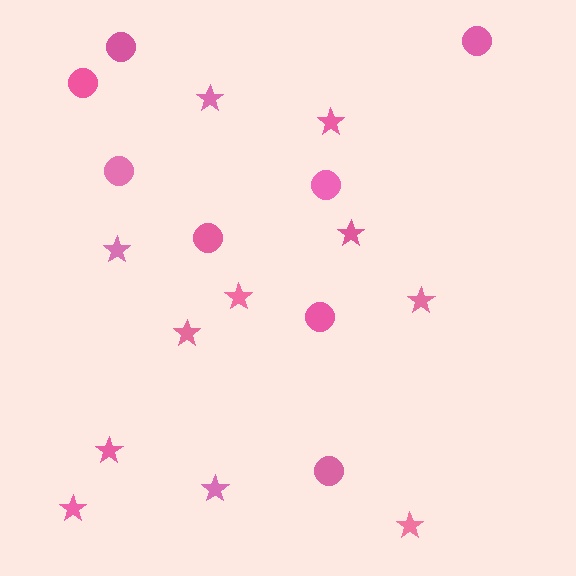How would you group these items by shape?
There are 2 groups: one group of stars (11) and one group of circles (8).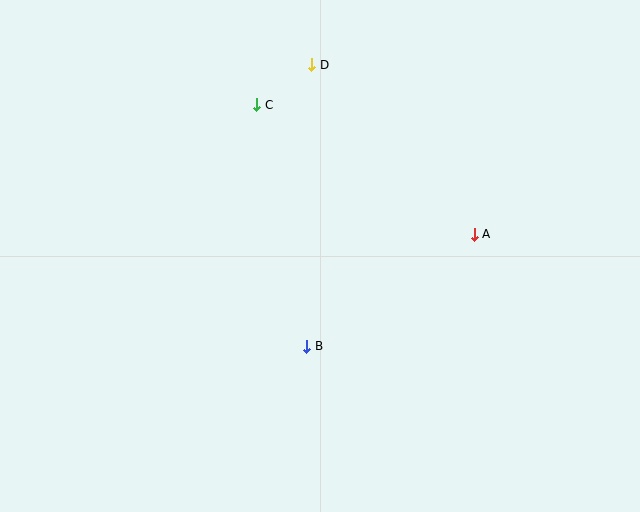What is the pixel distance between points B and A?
The distance between B and A is 201 pixels.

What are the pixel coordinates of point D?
Point D is at (312, 65).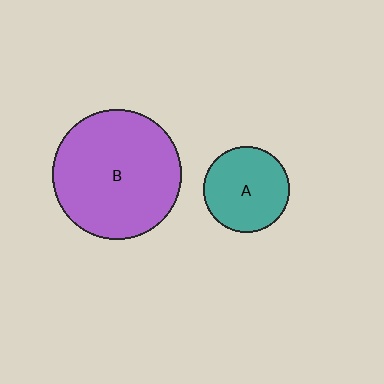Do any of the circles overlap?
No, none of the circles overlap.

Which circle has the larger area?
Circle B (purple).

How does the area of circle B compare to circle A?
Approximately 2.3 times.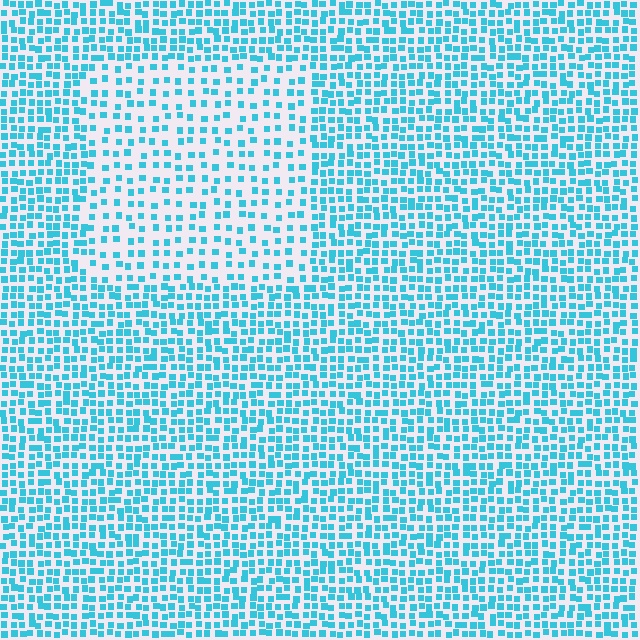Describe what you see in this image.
The image contains small cyan elements arranged at two different densities. A rectangle-shaped region is visible where the elements are less densely packed than the surrounding area.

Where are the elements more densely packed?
The elements are more densely packed outside the rectangle boundary.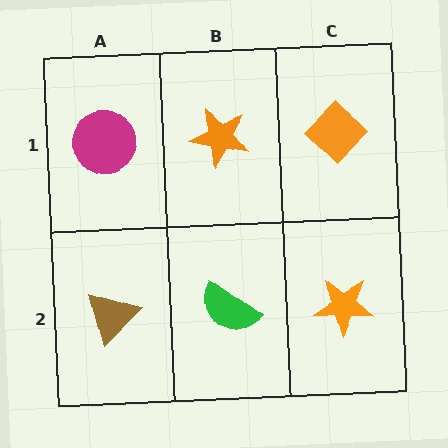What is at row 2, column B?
A green semicircle.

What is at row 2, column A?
A brown triangle.